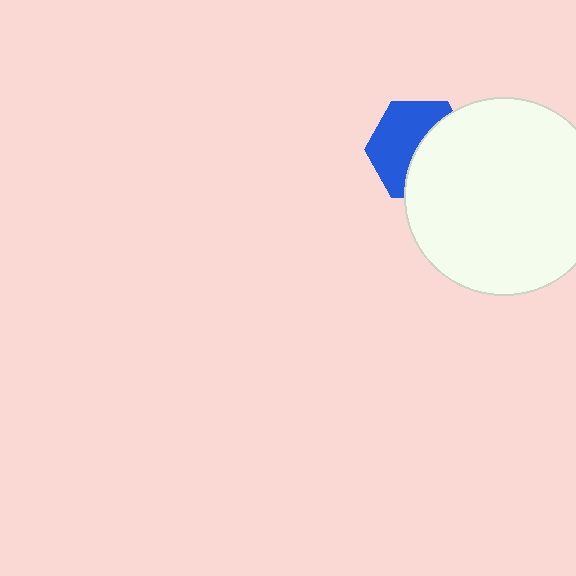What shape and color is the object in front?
The object in front is a white circle.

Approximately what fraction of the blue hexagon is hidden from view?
Roughly 48% of the blue hexagon is hidden behind the white circle.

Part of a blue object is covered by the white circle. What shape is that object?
It is a hexagon.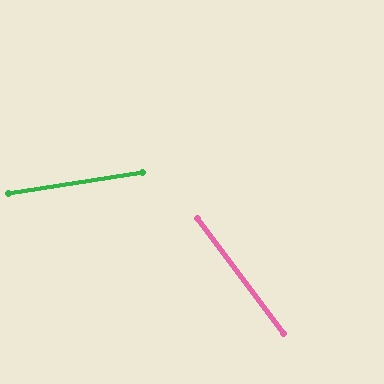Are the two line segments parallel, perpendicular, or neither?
Neither parallel nor perpendicular — they differ by about 63°.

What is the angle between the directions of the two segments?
Approximately 63 degrees.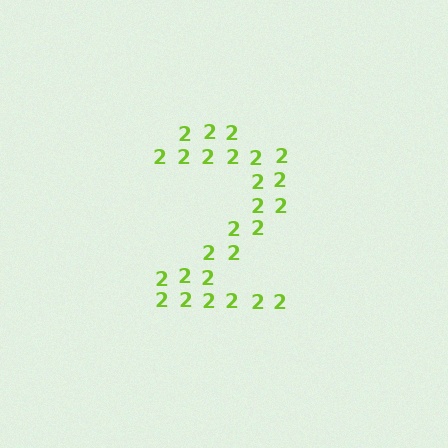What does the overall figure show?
The overall figure shows the digit 2.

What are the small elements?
The small elements are digit 2's.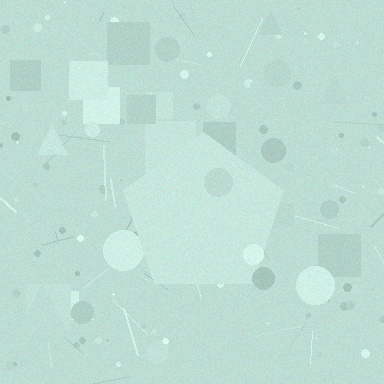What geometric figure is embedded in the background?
A pentagon is embedded in the background.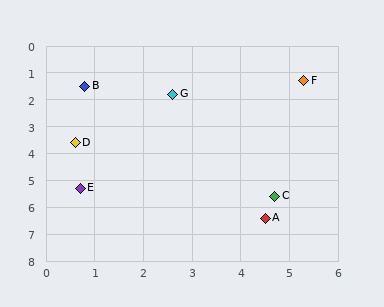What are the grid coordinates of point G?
Point G is at approximately (2.6, 1.8).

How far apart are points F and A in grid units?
Points F and A are about 5.2 grid units apart.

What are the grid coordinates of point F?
Point F is at approximately (5.3, 1.3).